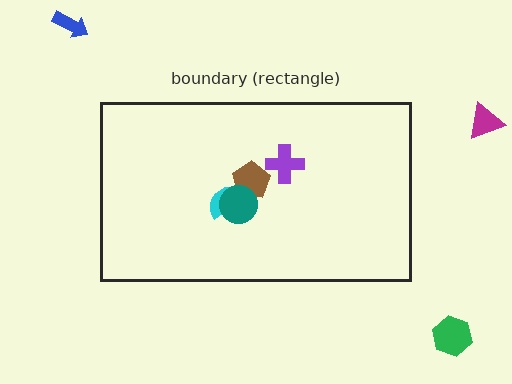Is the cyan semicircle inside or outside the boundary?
Inside.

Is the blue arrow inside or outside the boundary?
Outside.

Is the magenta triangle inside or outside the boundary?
Outside.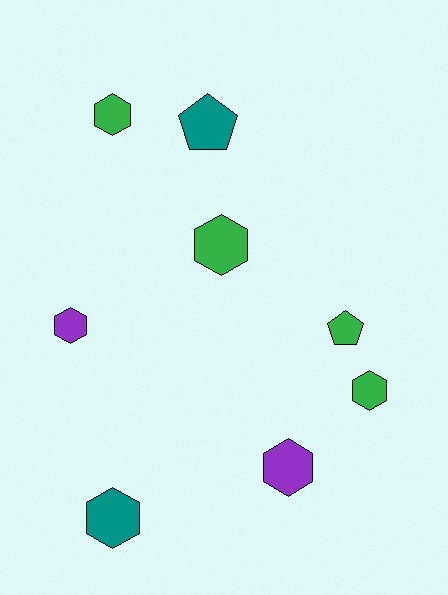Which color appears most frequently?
Green, with 4 objects.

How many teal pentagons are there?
There is 1 teal pentagon.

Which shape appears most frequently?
Hexagon, with 6 objects.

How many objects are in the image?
There are 8 objects.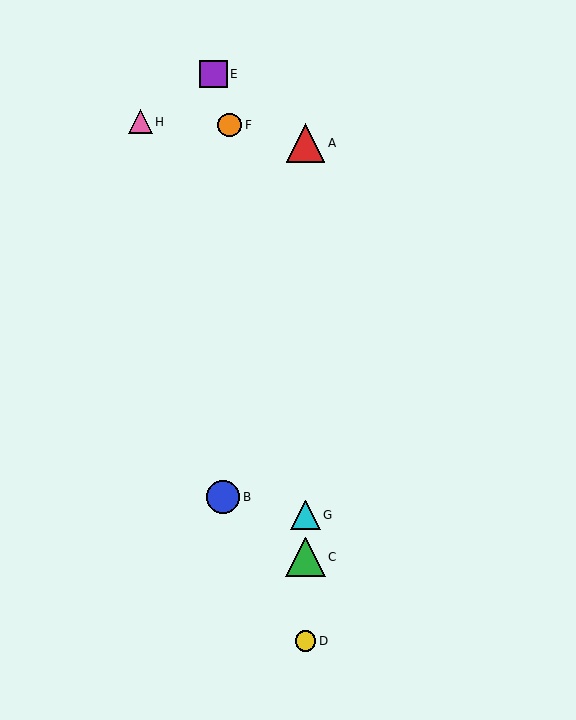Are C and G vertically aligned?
Yes, both are at x≈306.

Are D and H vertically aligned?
No, D is at x≈306 and H is at x≈141.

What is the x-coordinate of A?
Object A is at x≈306.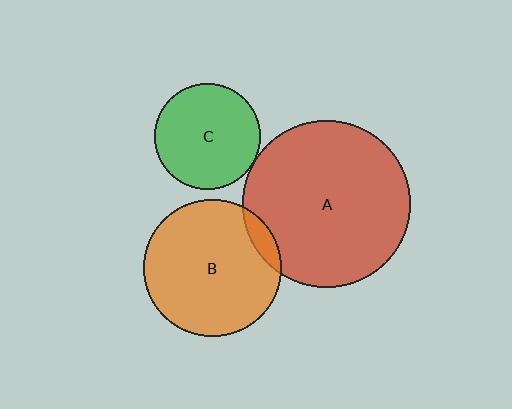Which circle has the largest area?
Circle A (red).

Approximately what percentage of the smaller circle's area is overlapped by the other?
Approximately 10%.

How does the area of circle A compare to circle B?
Approximately 1.5 times.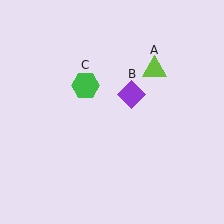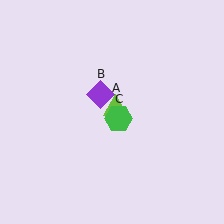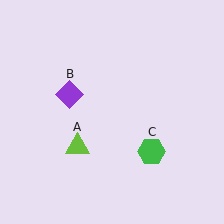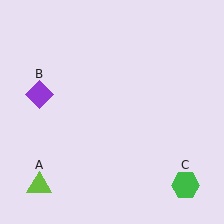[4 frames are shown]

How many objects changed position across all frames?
3 objects changed position: lime triangle (object A), purple diamond (object B), green hexagon (object C).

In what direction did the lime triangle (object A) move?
The lime triangle (object A) moved down and to the left.